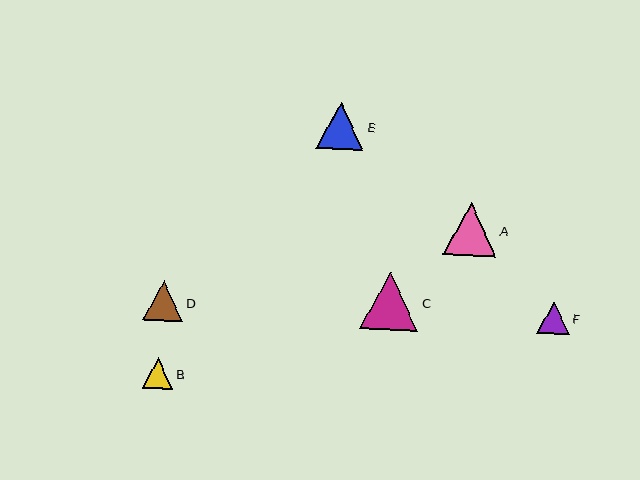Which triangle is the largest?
Triangle C is the largest with a size of approximately 59 pixels.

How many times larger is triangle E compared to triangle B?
Triangle E is approximately 1.5 times the size of triangle B.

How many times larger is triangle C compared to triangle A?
Triangle C is approximately 1.1 times the size of triangle A.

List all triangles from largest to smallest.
From largest to smallest: C, A, E, D, F, B.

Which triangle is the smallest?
Triangle B is the smallest with a size of approximately 31 pixels.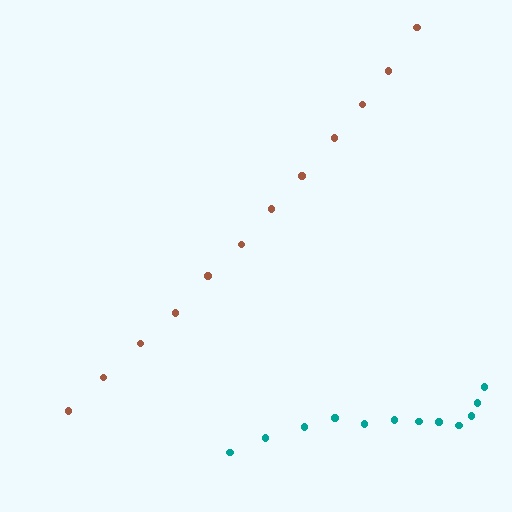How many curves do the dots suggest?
There are 2 distinct paths.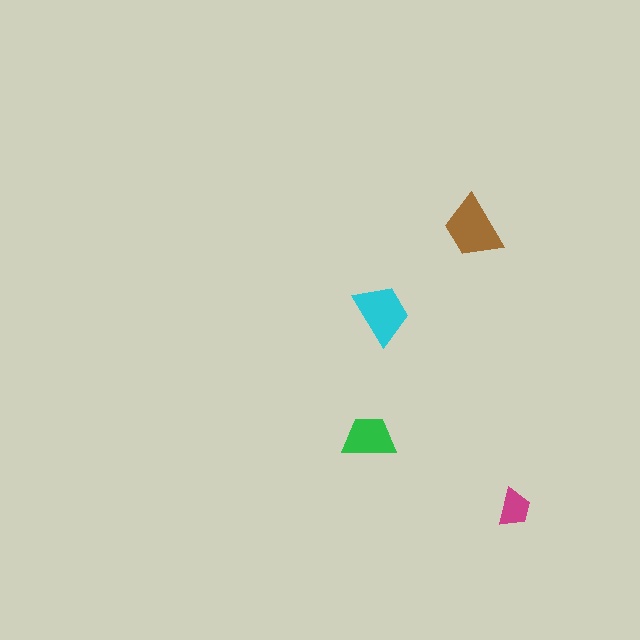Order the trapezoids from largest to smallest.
the brown one, the cyan one, the green one, the magenta one.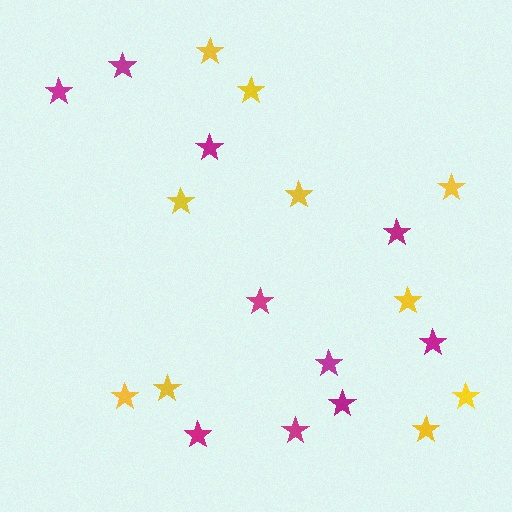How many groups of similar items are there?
There are 2 groups: one group of magenta stars (10) and one group of yellow stars (10).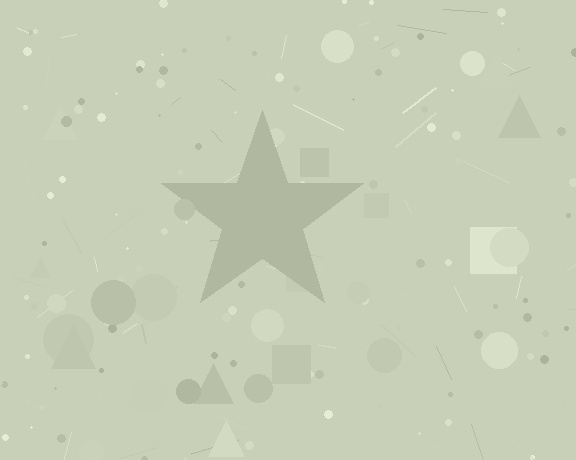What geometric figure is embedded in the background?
A star is embedded in the background.